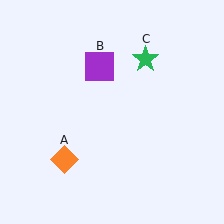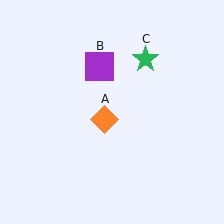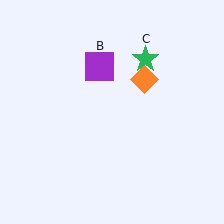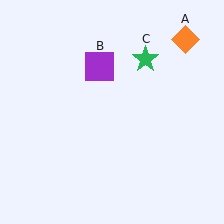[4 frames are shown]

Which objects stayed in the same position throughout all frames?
Purple square (object B) and green star (object C) remained stationary.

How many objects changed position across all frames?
1 object changed position: orange diamond (object A).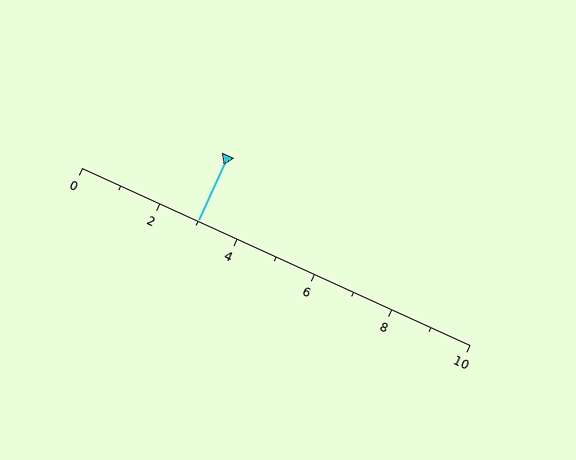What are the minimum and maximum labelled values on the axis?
The axis runs from 0 to 10.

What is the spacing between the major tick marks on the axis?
The major ticks are spaced 2 apart.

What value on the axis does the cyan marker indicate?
The marker indicates approximately 3.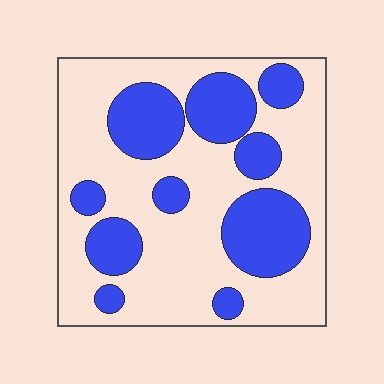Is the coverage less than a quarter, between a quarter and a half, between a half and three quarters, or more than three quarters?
Between a quarter and a half.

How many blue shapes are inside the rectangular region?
10.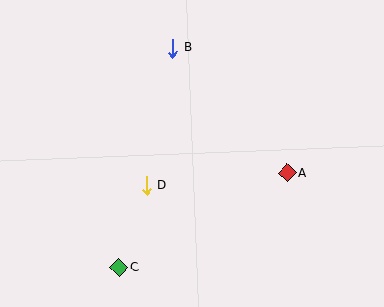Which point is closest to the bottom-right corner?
Point A is closest to the bottom-right corner.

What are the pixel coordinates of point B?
Point B is at (173, 48).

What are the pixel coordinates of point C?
Point C is at (119, 267).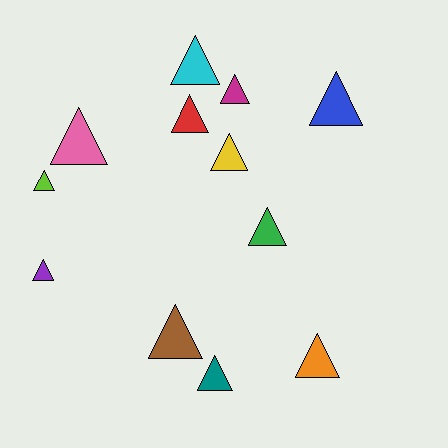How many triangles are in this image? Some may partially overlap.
There are 12 triangles.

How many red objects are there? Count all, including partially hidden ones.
There is 1 red object.